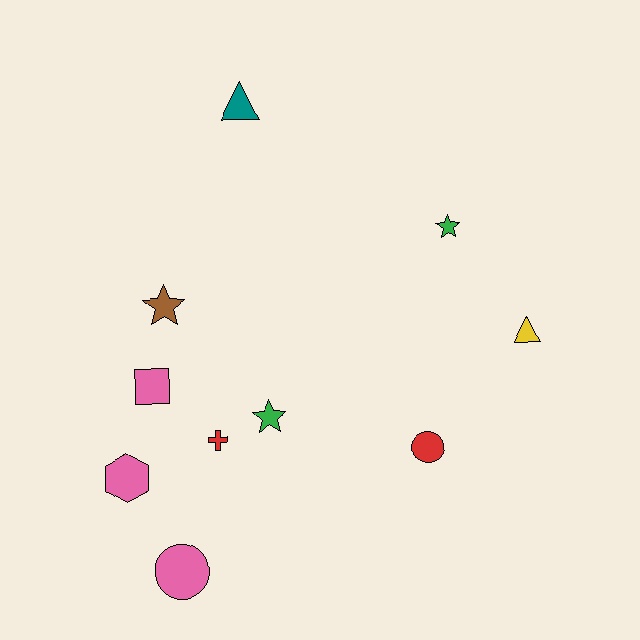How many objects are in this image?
There are 10 objects.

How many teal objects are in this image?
There is 1 teal object.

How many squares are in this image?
There is 1 square.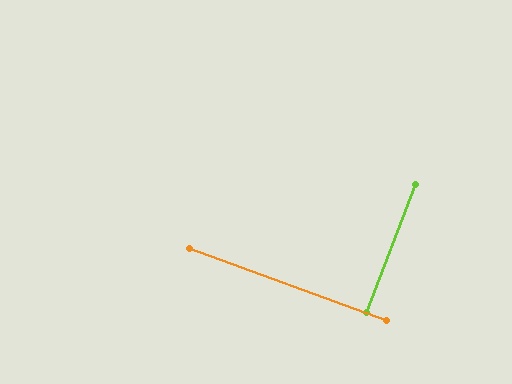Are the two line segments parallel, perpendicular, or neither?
Perpendicular — they meet at approximately 89°.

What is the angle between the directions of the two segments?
Approximately 89 degrees.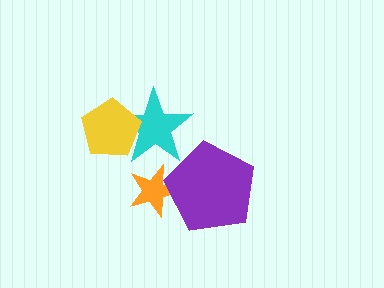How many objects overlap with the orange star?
1 object overlaps with the orange star.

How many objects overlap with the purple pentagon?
1 object overlaps with the purple pentagon.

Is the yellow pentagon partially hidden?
No, no other shape covers it.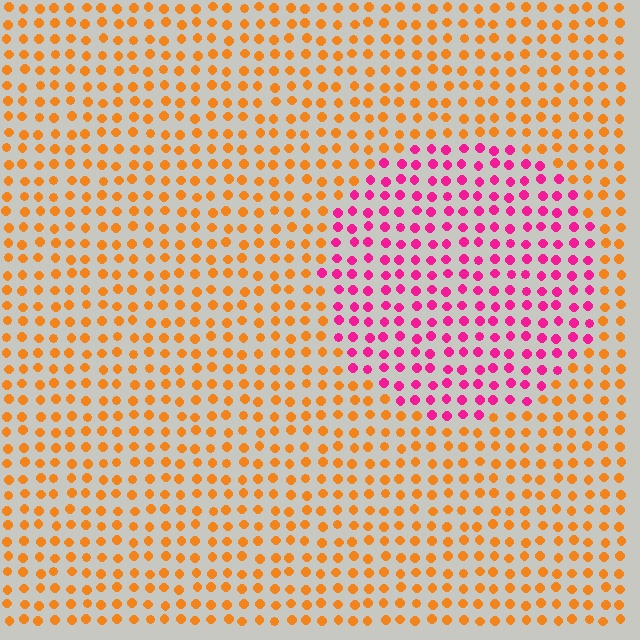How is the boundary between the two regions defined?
The boundary is defined purely by a slight shift in hue (about 64 degrees). Spacing, size, and orientation are identical on both sides.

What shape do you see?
I see a circle.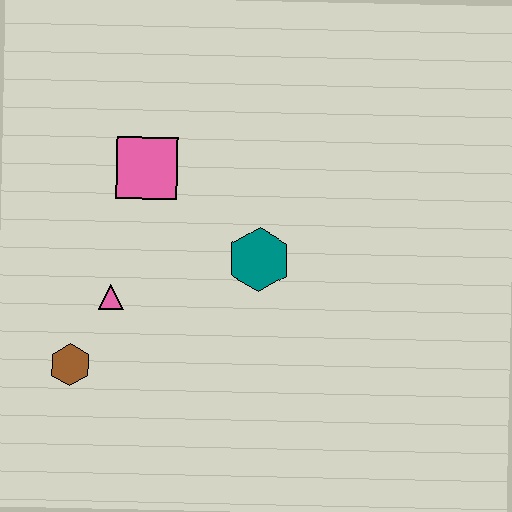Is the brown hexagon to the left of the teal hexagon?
Yes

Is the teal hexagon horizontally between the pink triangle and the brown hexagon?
No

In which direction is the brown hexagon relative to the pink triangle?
The brown hexagon is below the pink triangle.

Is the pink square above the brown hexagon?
Yes